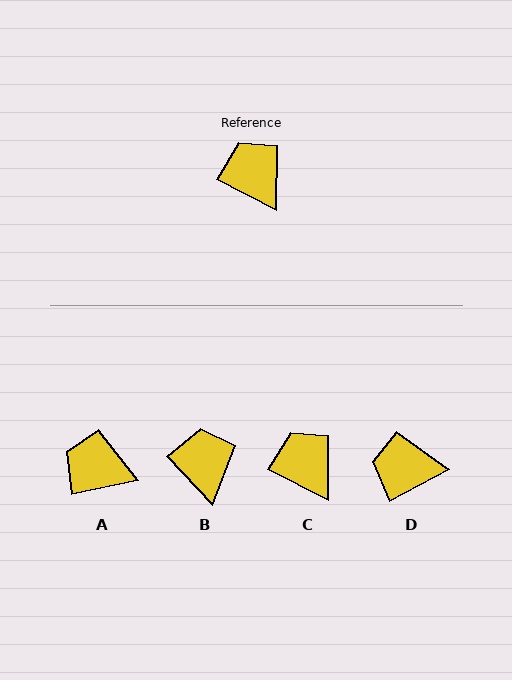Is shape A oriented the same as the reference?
No, it is off by about 38 degrees.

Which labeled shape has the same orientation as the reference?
C.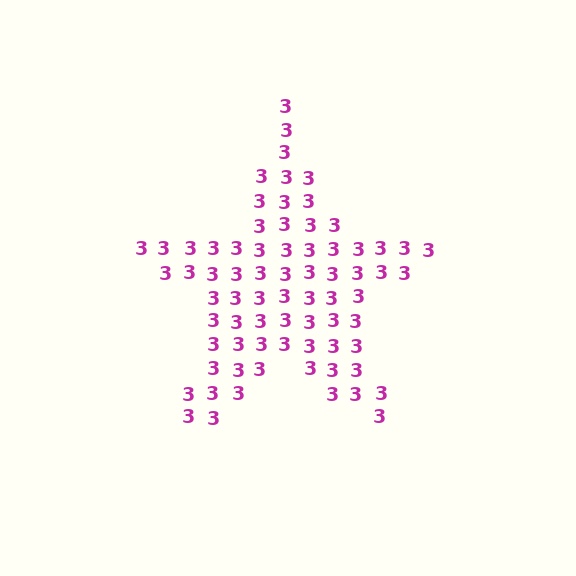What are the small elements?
The small elements are digit 3's.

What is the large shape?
The large shape is a star.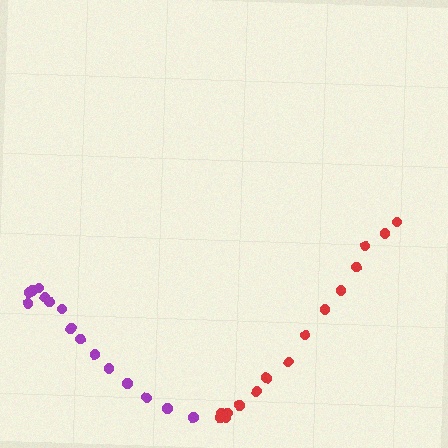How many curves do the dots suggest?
There are 2 distinct paths.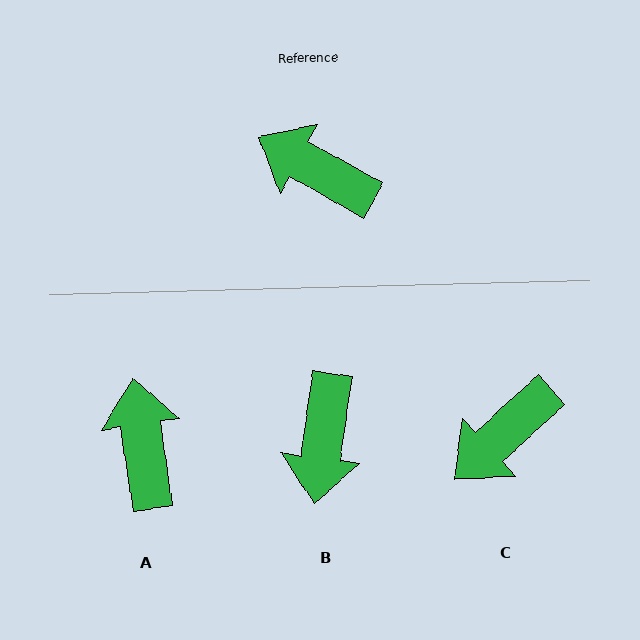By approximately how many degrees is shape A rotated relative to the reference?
Approximately 53 degrees clockwise.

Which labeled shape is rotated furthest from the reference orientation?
B, about 111 degrees away.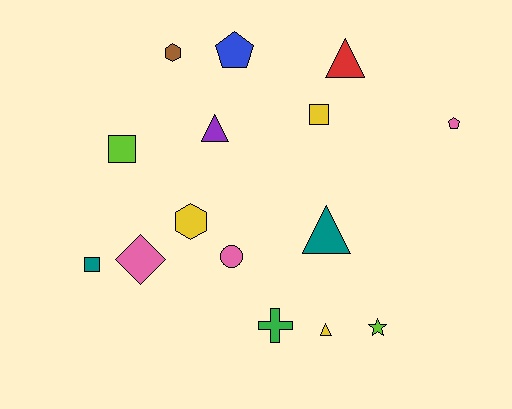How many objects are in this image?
There are 15 objects.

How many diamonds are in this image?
There is 1 diamond.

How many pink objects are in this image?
There are 3 pink objects.